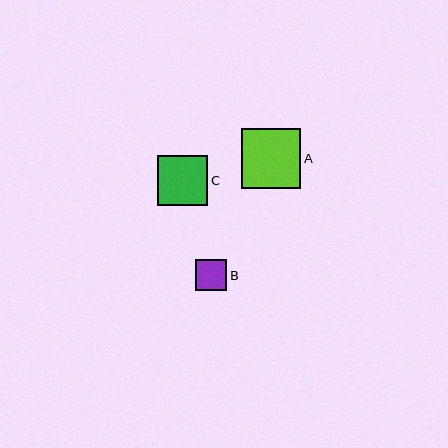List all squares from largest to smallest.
From largest to smallest: A, C, B.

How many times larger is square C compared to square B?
Square C is approximately 1.6 times the size of square B.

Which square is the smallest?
Square B is the smallest with a size of approximately 31 pixels.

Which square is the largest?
Square A is the largest with a size of approximately 60 pixels.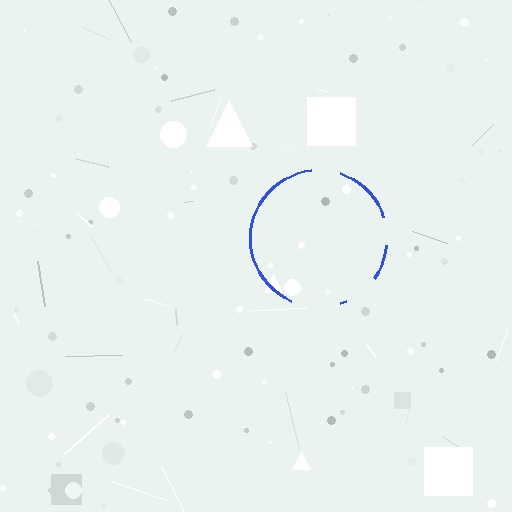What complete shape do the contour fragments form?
The contour fragments form a circle.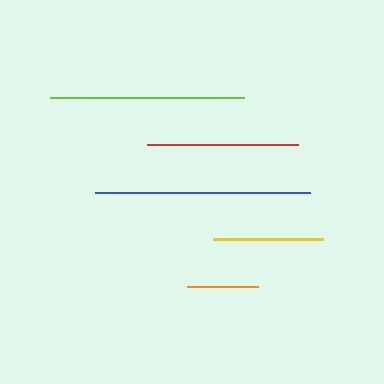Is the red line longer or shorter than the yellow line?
The red line is longer than the yellow line.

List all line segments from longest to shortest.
From longest to shortest: blue, lime, red, yellow, orange.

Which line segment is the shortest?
The orange line is the shortest at approximately 71 pixels.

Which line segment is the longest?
The blue line is the longest at approximately 215 pixels.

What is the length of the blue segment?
The blue segment is approximately 215 pixels long.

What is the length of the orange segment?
The orange segment is approximately 71 pixels long.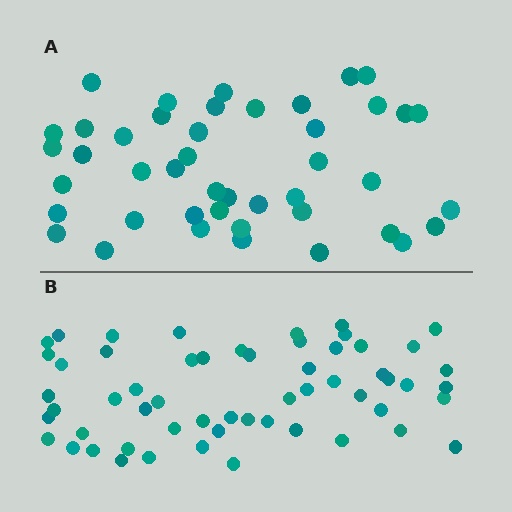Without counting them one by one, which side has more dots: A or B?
Region B (the bottom region) has more dots.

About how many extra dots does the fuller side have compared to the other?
Region B has approximately 15 more dots than region A.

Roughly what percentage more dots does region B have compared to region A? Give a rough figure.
About 30% more.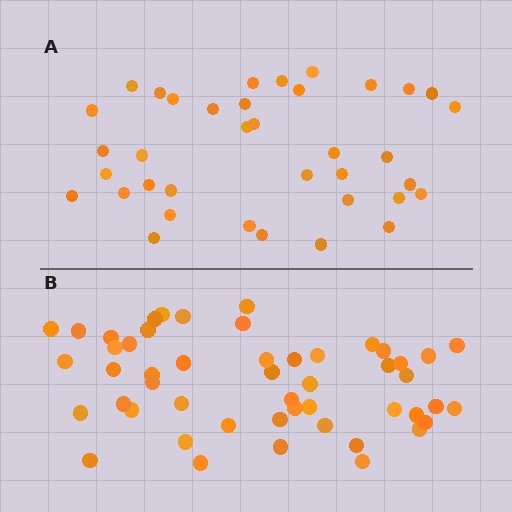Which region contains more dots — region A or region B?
Region B (the bottom region) has more dots.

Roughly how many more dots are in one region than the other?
Region B has approximately 15 more dots than region A.